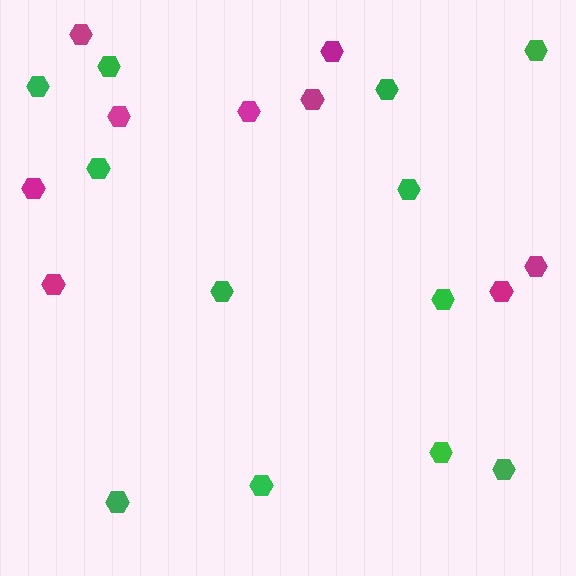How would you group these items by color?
There are 2 groups: one group of green hexagons (12) and one group of magenta hexagons (9).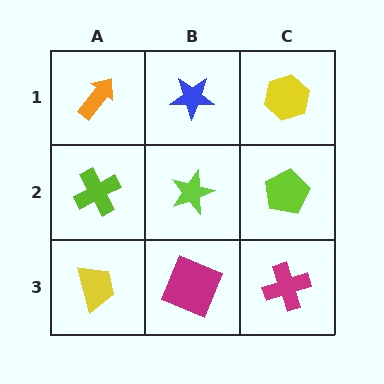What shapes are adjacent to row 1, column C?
A lime pentagon (row 2, column C), a blue star (row 1, column B).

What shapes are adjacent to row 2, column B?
A blue star (row 1, column B), a magenta square (row 3, column B), a lime cross (row 2, column A), a lime pentagon (row 2, column C).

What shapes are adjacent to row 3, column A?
A lime cross (row 2, column A), a magenta square (row 3, column B).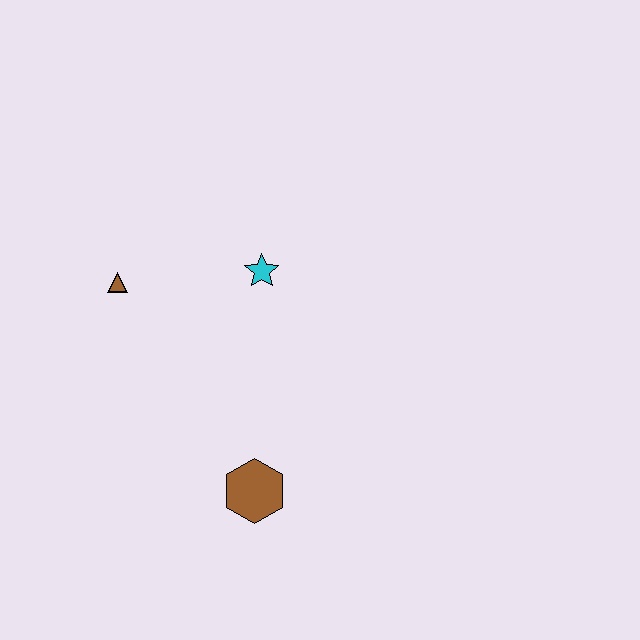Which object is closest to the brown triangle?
The cyan star is closest to the brown triangle.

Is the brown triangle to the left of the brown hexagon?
Yes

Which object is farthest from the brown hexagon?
The brown triangle is farthest from the brown hexagon.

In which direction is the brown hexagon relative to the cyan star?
The brown hexagon is below the cyan star.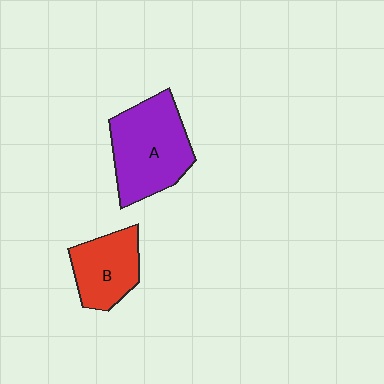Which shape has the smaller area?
Shape B (red).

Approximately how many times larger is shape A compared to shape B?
Approximately 1.5 times.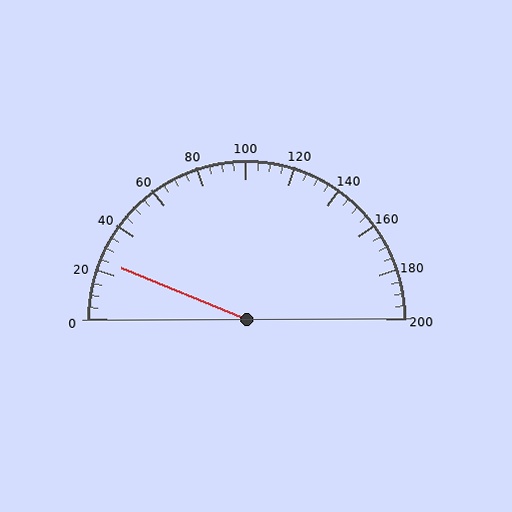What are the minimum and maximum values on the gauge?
The gauge ranges from 0 to 200.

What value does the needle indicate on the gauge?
The needle indicates approximately 25.